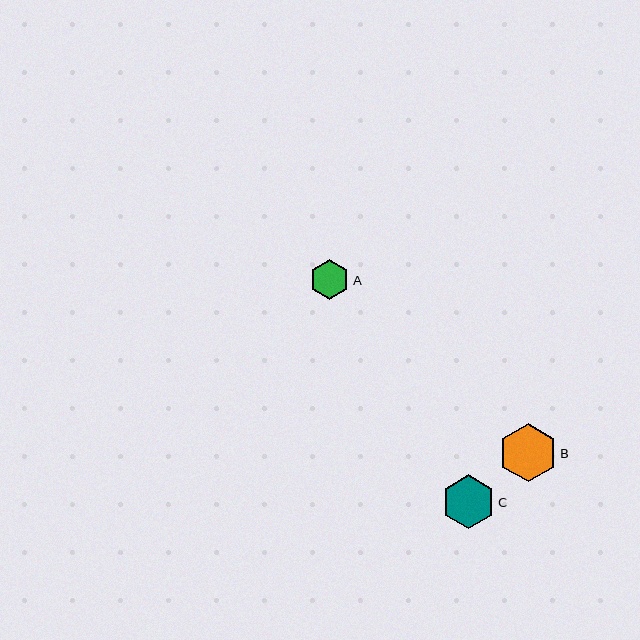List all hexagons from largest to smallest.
From largest to smallest: B, C, A.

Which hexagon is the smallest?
Hexagon A is the smallest with a size of approximately 40 pixels.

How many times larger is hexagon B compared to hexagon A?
Hexagon B is approximately 1.5 times the size of hexagon A.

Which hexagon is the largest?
Hexagon B is the largest with a size of approximately 58 pixels.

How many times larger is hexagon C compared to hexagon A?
Hexagon C is approximately 1.4 times the size of hexagon A.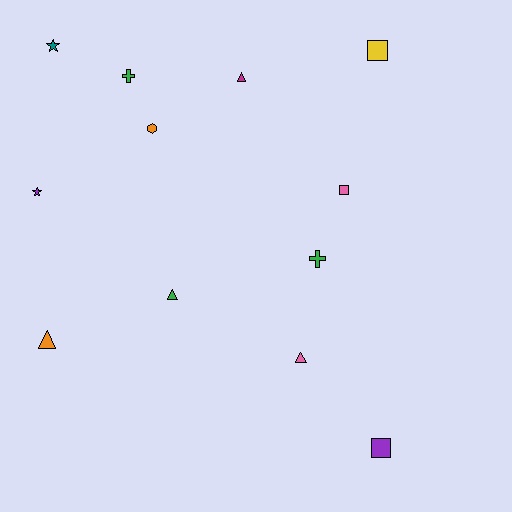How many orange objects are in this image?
There are 2 orange objects.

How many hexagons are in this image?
There is 1 hexagon.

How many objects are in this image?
There are 12 objects.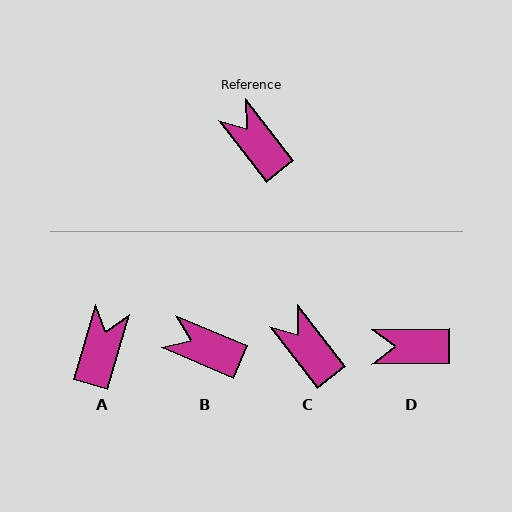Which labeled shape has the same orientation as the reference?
C.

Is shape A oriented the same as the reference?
No, it is off by about 54 degrees.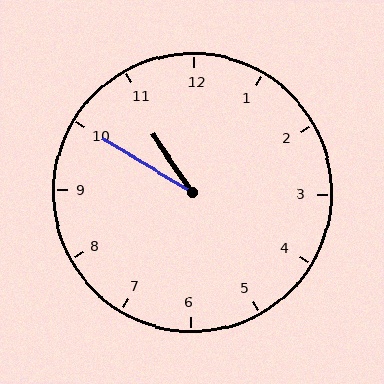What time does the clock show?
10:50.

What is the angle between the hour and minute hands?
Approximately 25 degrees.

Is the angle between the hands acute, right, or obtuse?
It is acute.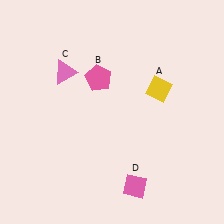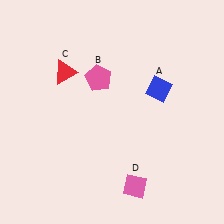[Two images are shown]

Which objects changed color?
A changed from yellow to blue. C changed from pink to red.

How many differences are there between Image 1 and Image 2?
There are 2 differences between the two images.